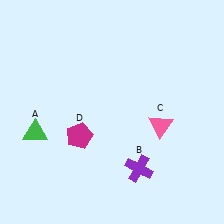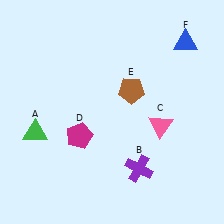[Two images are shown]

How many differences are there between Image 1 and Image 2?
There are 2 differences between the two images.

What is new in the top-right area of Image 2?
A brown pentagon (E) was added in the top-right area of Image 2.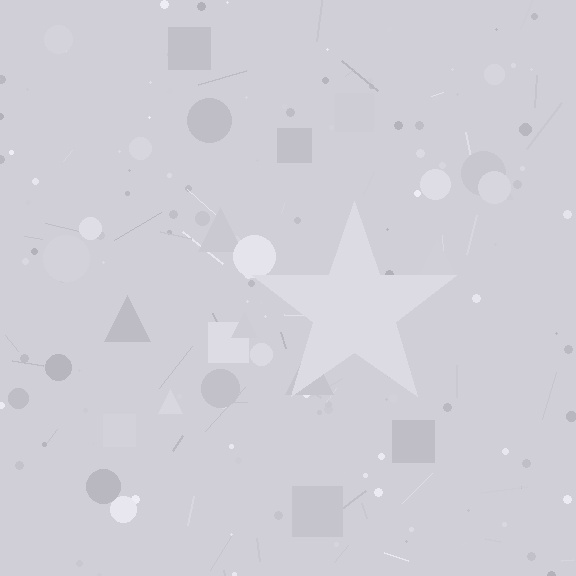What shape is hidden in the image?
A star is hidden in the image.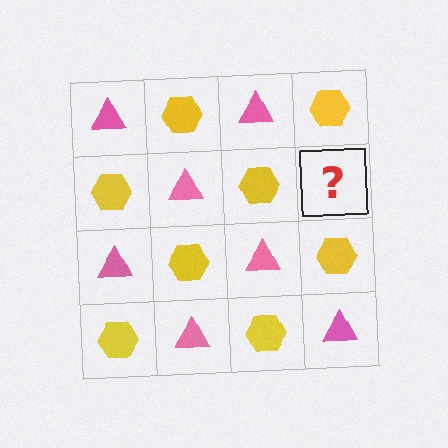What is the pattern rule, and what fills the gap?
The rule is that it alternates pink triangle and yellow hexagon in a checkerboard pattern. The gap should be filled with a pink triangle.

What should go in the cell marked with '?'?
The missing cell should contain a pink triangle.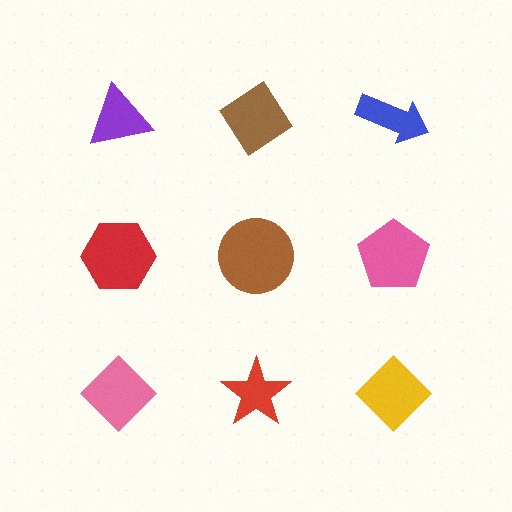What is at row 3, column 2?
A red star.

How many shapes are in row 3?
3 shapes.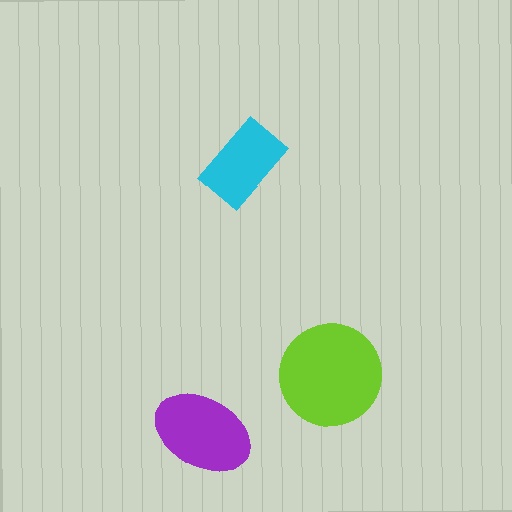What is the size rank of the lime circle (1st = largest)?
1st.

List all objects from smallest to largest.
The cyan rectangle, the purple ellipse, the lime circle.